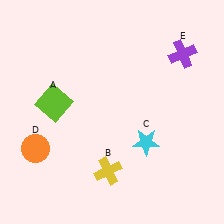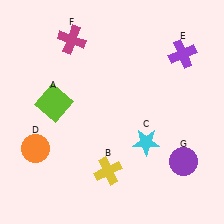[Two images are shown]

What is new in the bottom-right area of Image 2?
A purple circle (G) was added in the bottom-right area of Image 2.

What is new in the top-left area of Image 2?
A magenta cross (F) was added in the top-left area of Image 2.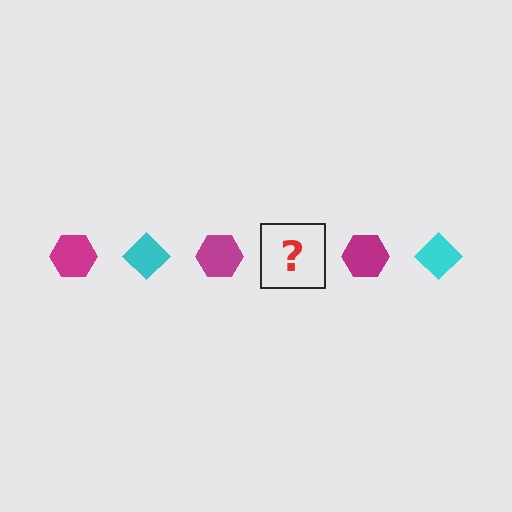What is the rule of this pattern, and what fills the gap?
The rule is that the pattern alternates between magenta hexagon and cyan diamond. The gap should be filled with a cyan diamond.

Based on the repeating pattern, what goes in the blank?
The blank should be a cyan diamond.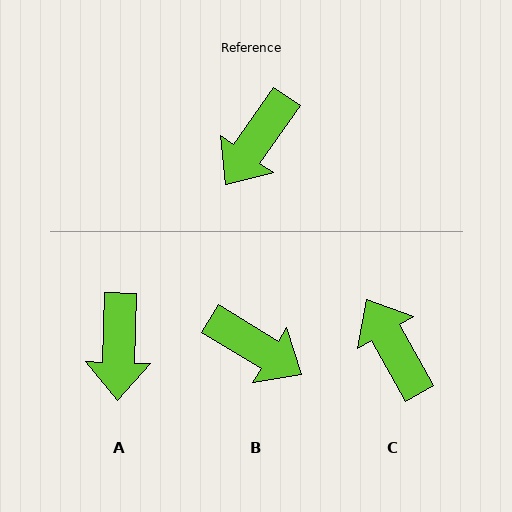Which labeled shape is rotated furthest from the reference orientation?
C, about 115 degrees away.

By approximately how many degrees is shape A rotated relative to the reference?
Approximately 33 degrees counter-clockwise.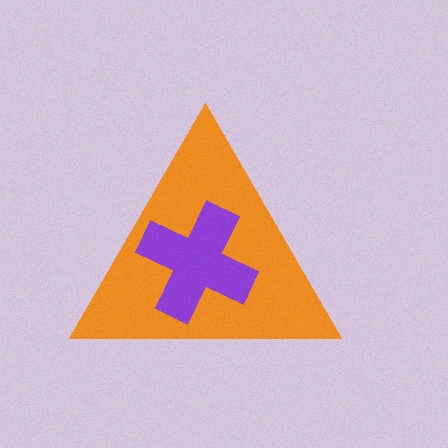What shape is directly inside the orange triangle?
The purple cross.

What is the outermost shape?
The orange triangle.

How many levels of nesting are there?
2.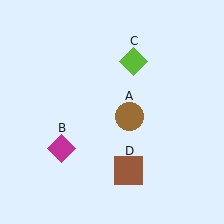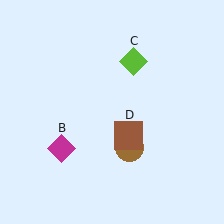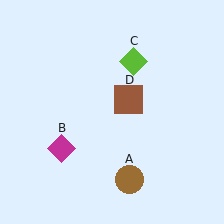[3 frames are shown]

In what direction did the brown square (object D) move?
The brown square (object D) moved up.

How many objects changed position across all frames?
2 objects changed position: brown circle (object A), brown square (object D).